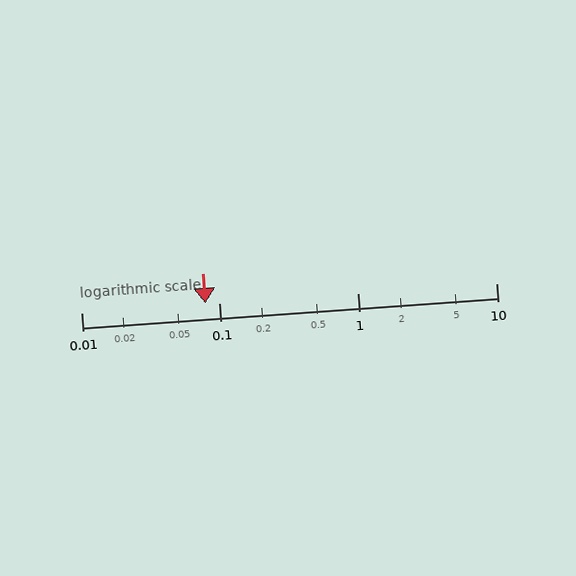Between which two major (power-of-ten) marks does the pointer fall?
The pointer is between 0.01 and 0.1.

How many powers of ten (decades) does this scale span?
The scale spans 3 decades, from 0.01 to 10.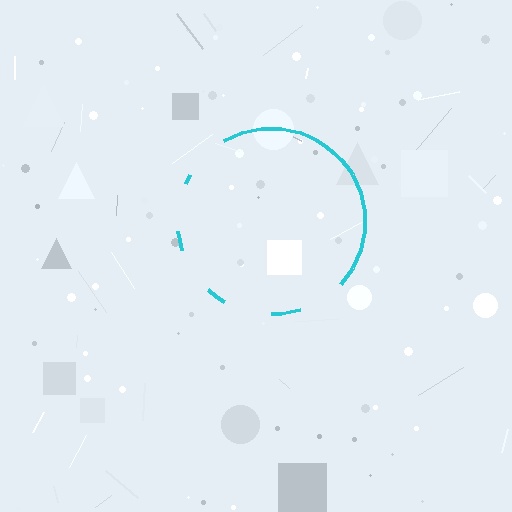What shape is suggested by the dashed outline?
The dashed outline suggests a circle.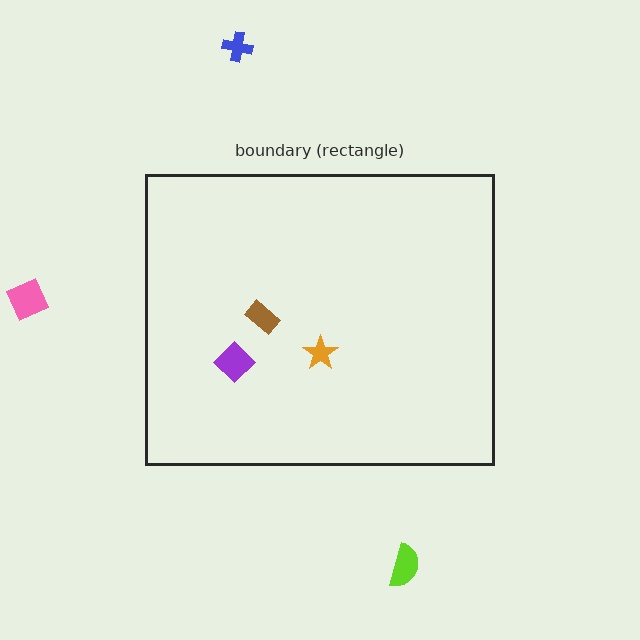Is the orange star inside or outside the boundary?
Inside.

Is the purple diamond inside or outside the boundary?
Inside.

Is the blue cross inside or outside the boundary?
Outside.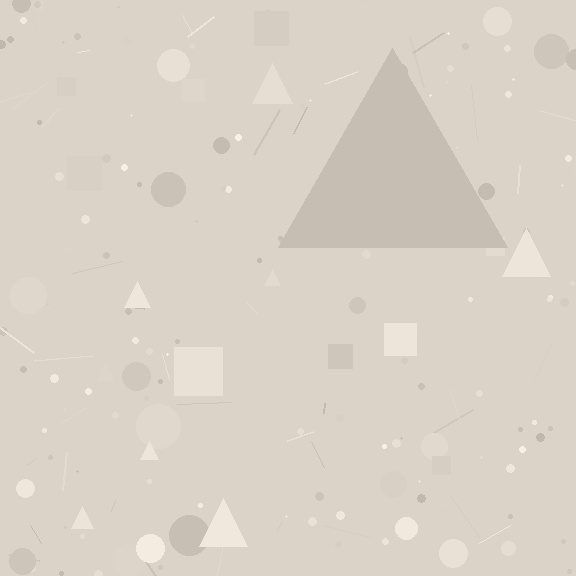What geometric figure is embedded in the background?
A triangle is embedded in the background.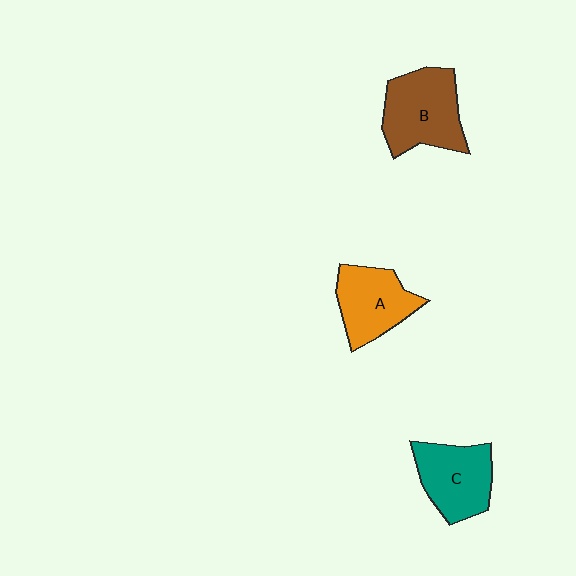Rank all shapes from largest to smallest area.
From largest to smallest: B (brown), C (teal), A (orange).